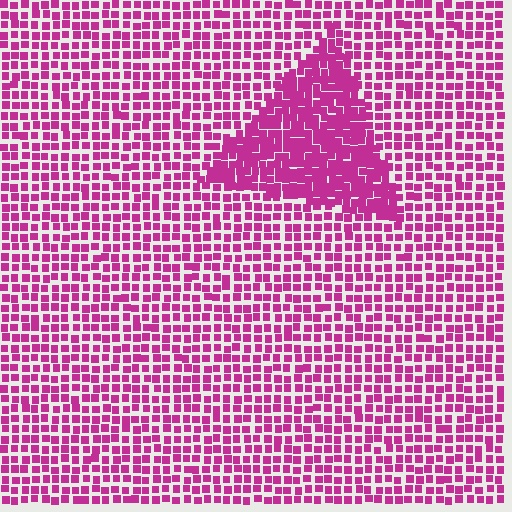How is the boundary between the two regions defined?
The boundary is defined by a change in element density (approximately 1.8x ratio). All elements are the same color, size, and shape.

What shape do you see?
I see a triangle.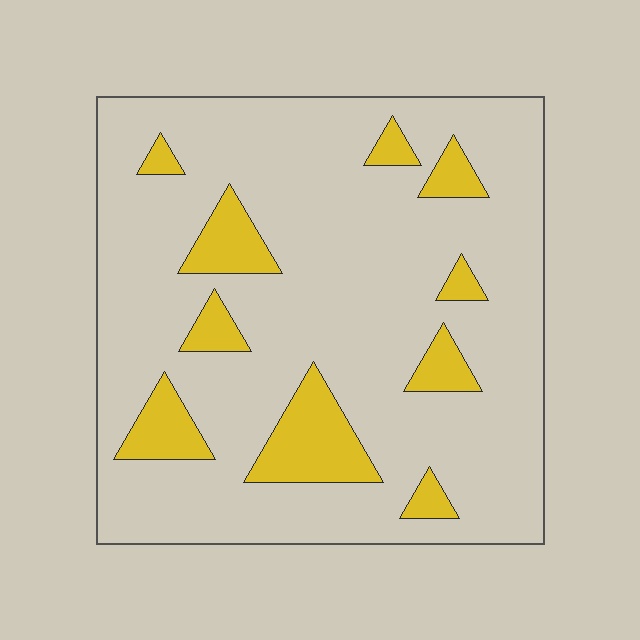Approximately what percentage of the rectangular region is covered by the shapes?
Approximately 15%.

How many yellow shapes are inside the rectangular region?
10.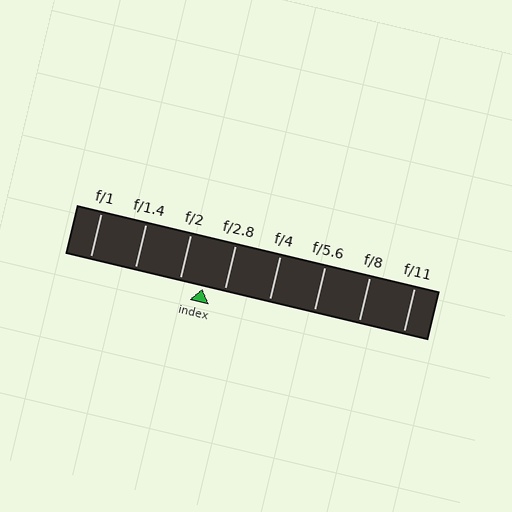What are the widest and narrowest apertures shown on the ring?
The widest aperture shown is f/1 and the narrowest is f/11.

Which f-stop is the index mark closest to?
The index mark is closest to f/2.8.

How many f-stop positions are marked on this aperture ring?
There are 8 f-stop positions marked.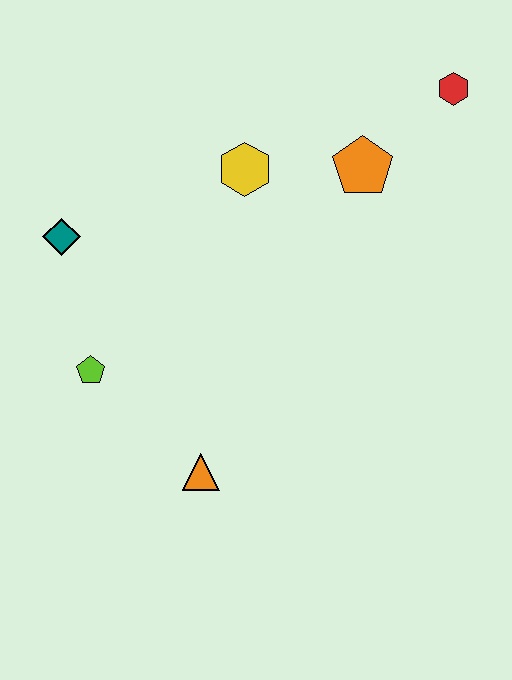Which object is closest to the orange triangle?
The lime pentagon is closest to the orange triangle.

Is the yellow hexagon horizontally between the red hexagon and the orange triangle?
Yes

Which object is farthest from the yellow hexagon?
The orange triangle is farthest from the yellow hexagon.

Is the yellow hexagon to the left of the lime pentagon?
No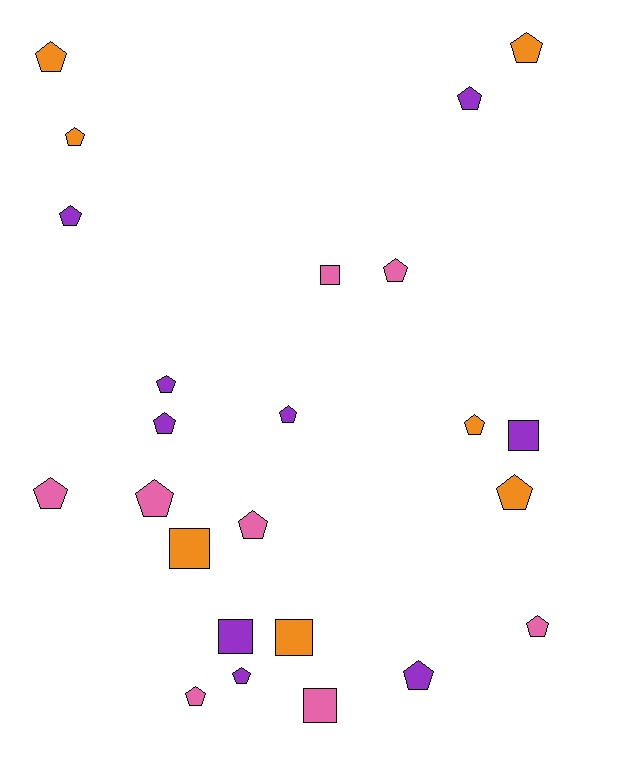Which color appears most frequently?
Purple, with 9 objects.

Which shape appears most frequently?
Pentagon, with 18 objects.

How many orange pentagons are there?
There are 5 orange pentagons.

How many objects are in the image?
There are 24 objects.